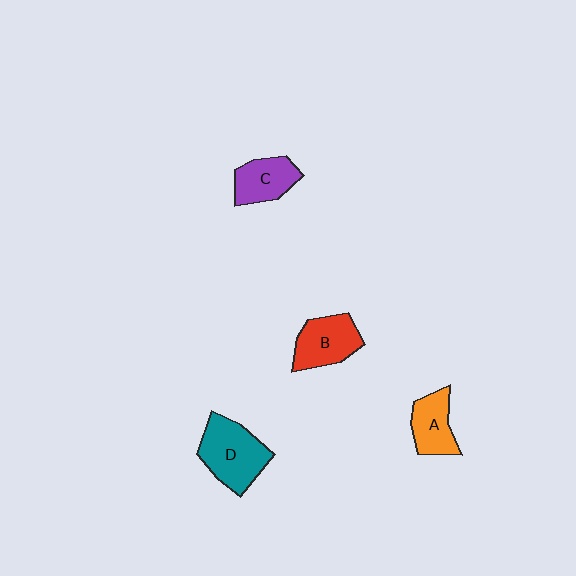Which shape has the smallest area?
Shape A (orange).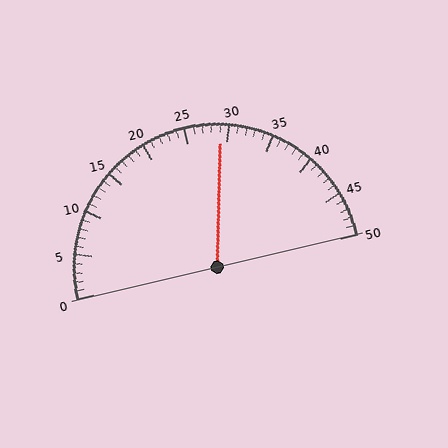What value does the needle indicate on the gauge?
The needle indicates approximately 29.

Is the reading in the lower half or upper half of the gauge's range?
The reading is in the upper half of the range (0 to 50).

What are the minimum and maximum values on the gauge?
The gauge ranges from 0 to 50.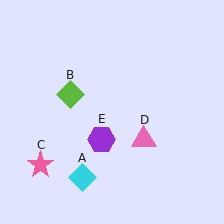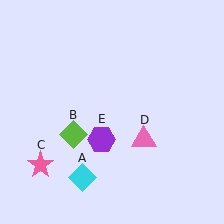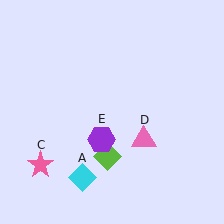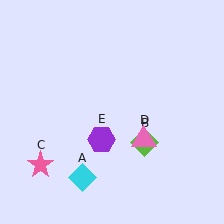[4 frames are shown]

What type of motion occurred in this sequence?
The lime diamond (object B) rotated counterclockwise around the center of the scene.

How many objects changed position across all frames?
1 object changed position: lime diamond (object B).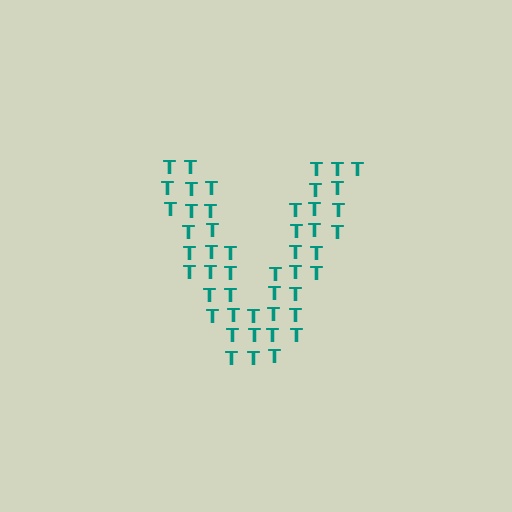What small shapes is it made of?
It is made of small letter T's.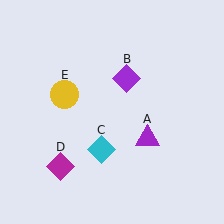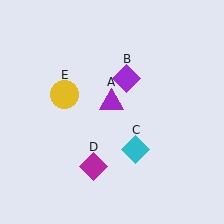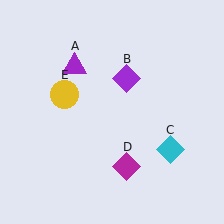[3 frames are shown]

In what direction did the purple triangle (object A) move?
The purple triangle (object A) moved up and to the left.